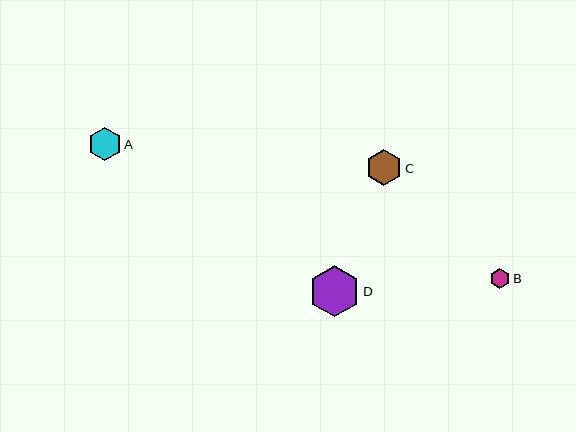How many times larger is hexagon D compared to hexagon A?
Hexagon D is approximately 1.5 times the size of hexagon A.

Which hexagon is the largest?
Hexagon D is the largest with a size of approximately 51 pixels.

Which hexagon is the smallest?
Hexagon B is the smallest with a size of approximately 20 pixels.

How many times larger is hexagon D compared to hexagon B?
Hexagon D is approximately 2.5 times the size of hexagon B.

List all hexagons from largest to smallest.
From largest to smallest: D, C, A, B.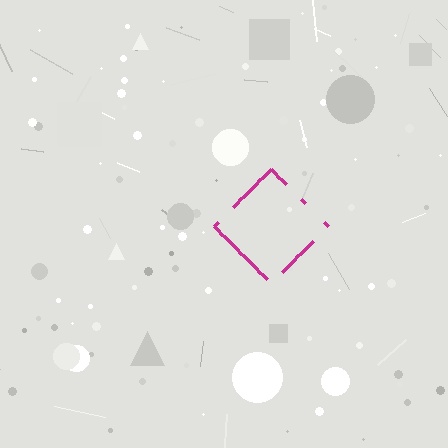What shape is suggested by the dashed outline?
The dashed outline suggests a diamond.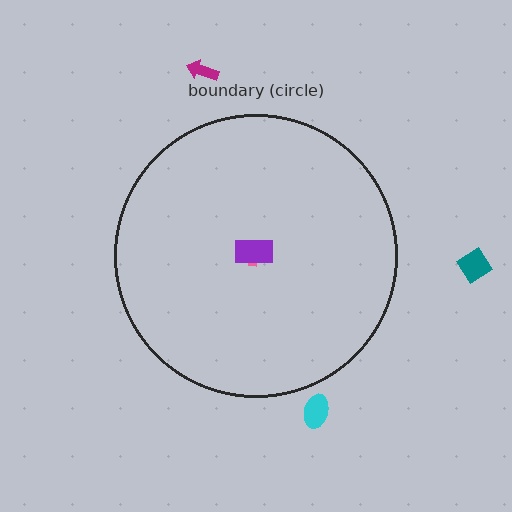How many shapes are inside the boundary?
2 inside, 3 outside.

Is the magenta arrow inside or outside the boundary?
Outside.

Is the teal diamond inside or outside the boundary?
Outside.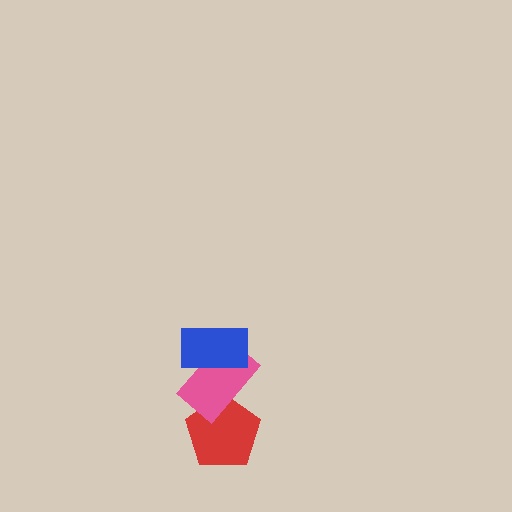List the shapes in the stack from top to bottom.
From top to bottom: the blue rectangle, the pink rectangle, the red pentagon.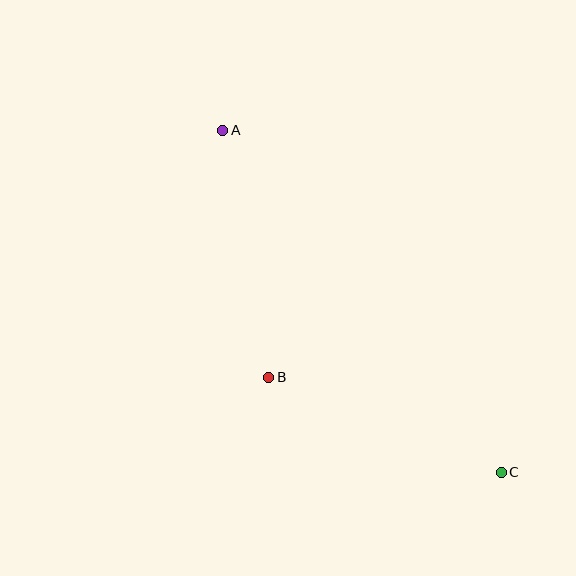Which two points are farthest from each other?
Points A and C are farthest from each other.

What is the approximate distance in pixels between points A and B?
The distance between A and B is approximately 252 pixels.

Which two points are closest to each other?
Points B and C are closest to each other.